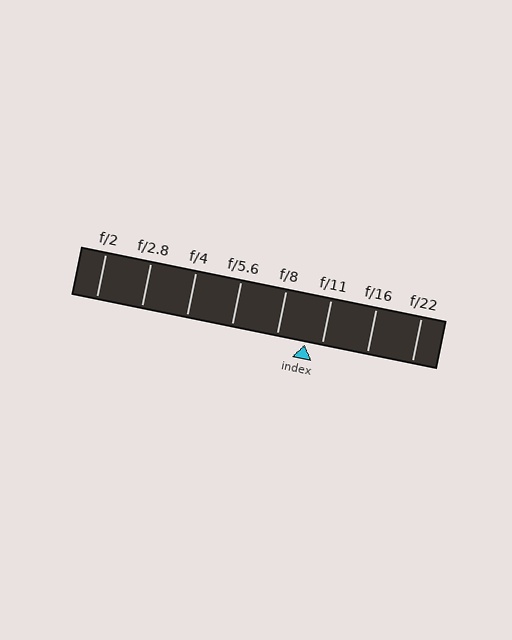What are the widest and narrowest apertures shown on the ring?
The widest aperture shown is f/2 and the narrowest is f/22.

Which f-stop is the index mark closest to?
The index mark is closest to f/11.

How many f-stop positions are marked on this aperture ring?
There are 8 f-stop positions marked.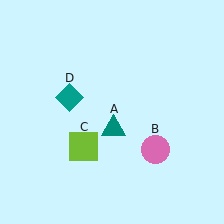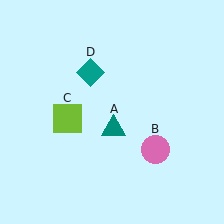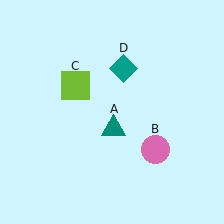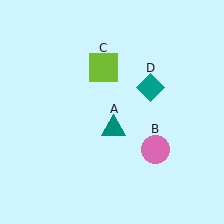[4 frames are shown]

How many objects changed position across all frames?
2 objects changed position: lime square (object C), teal diamond (object D).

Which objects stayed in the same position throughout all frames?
Teal triangle (object A) and pink circle (object B) remained stationary.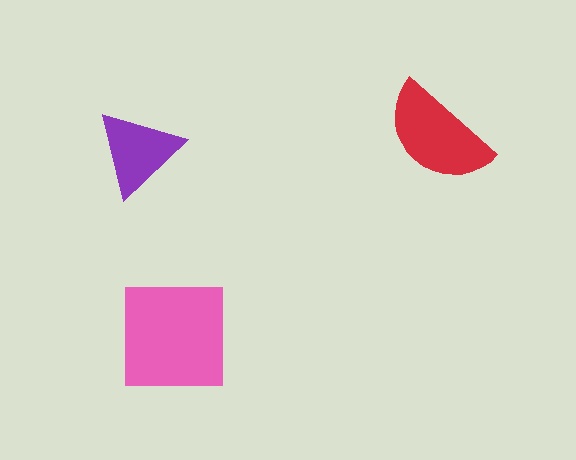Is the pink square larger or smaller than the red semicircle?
Larger.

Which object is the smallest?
The purple triangle.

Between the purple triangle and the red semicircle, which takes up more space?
The red semicircle.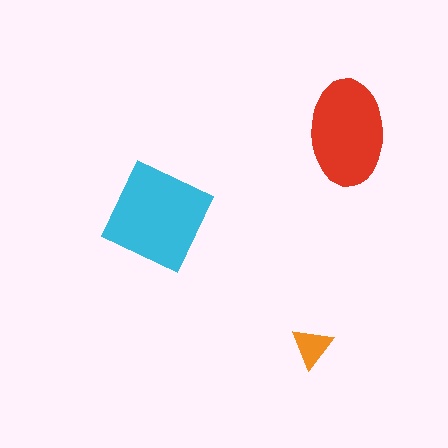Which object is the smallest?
The orange triangle.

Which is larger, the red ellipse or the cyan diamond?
The cyan diamond.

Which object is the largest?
The cyan diamond.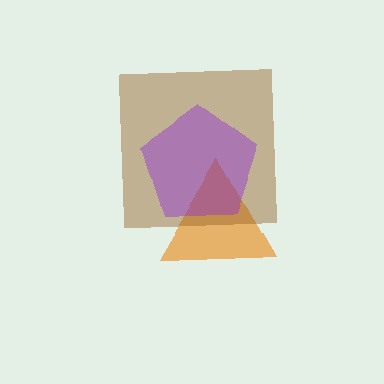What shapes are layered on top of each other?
The layered shapes are: an orange triangle, a brown square, a purple pentagon.